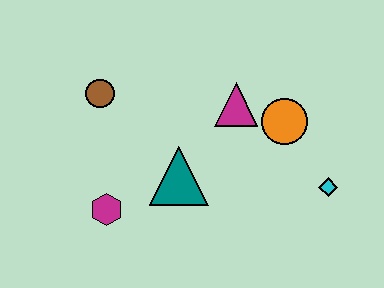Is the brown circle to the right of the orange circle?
No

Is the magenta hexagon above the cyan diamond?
No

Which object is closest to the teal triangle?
The magenta hexagon is closest to the teal triangle.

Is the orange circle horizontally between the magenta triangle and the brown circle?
No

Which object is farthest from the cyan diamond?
The brown circle is farthest from the cyan diamond.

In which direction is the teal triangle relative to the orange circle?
The teal triangle is to the left of the orange circle.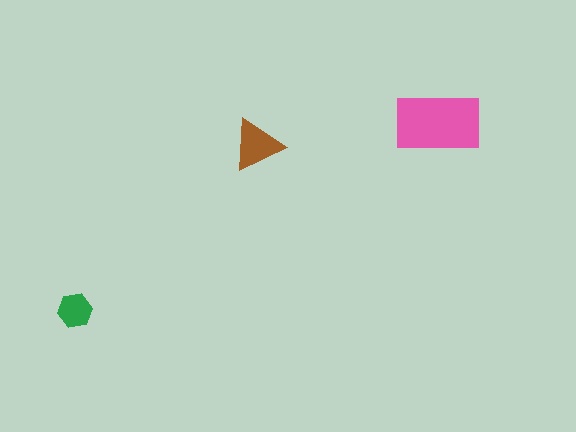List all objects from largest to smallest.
The pink rectangle, the brown triangle, the green hexagon.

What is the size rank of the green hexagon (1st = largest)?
3rd.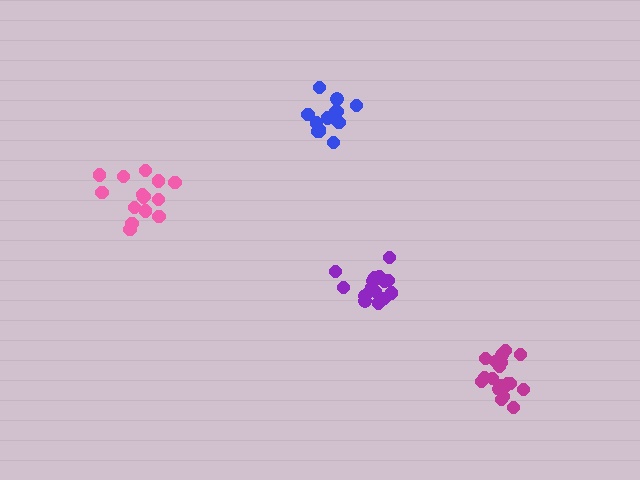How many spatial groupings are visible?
There are 4 spatial groupings.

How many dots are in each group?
Group 1: 19 dots, Group 2: 15 dots, Group 3: 16 dots, Group 4: 14 dots (64 total).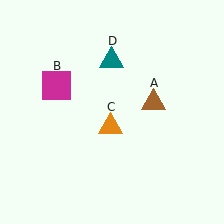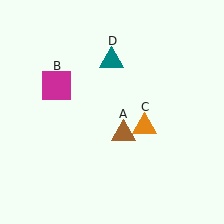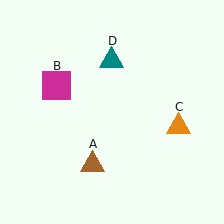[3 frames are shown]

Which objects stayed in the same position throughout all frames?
Magenta square (object B) and teal triangle (object D) remained stationary.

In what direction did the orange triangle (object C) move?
The orange triangle (object C) moved right.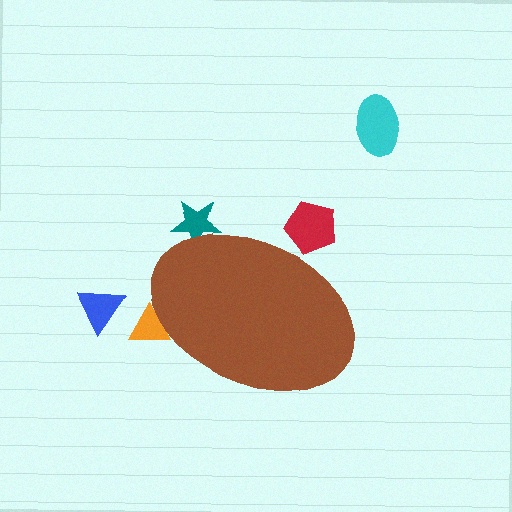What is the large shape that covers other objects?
A brown ellipse.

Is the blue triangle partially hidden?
No, the blue triangle is fully visible.